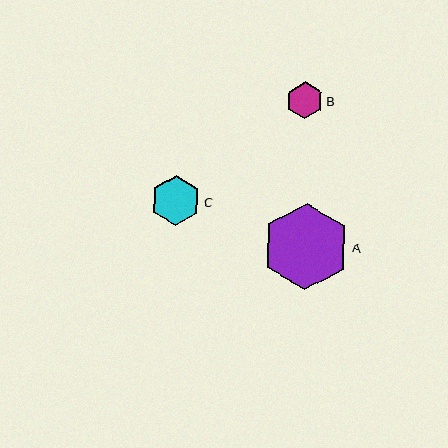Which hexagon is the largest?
Hexagon A is the largest with a size of approximately 87 pixels.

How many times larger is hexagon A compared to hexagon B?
Hexagon A is approximately 2.4 times the size of hexagon B.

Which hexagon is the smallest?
Hexagon B is the smallest with a size of approximately 37 pixels.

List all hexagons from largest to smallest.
From largest to smallest: A, C, B.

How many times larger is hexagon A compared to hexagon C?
Hexagon A is approximately 1.7 times the size of hexagon C.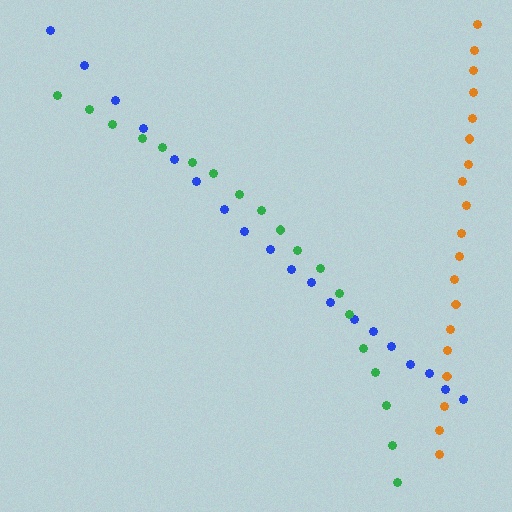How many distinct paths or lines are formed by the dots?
There are 3 distinct paths.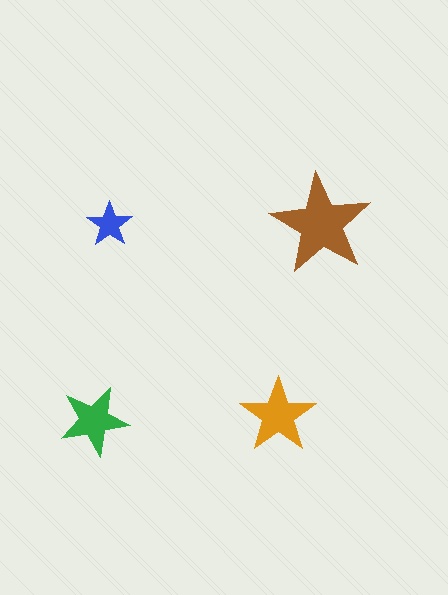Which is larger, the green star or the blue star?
The green one.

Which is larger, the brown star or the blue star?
The brown one.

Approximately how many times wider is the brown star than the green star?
About 1.5 times wider.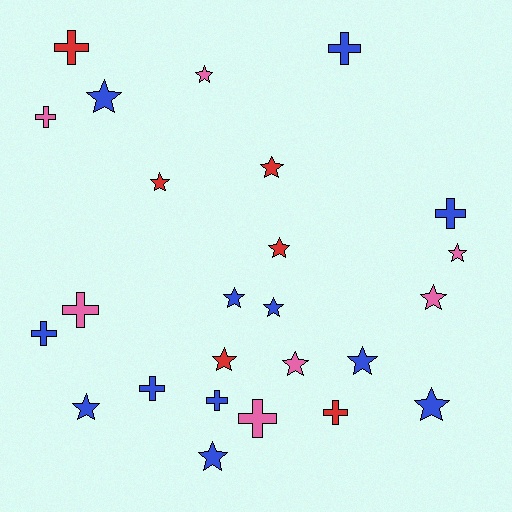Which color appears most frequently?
Blue, with 12 objects.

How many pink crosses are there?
There are 3 pink crosses.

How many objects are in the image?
There are 25 objects.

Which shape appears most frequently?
Star, with 15 objects.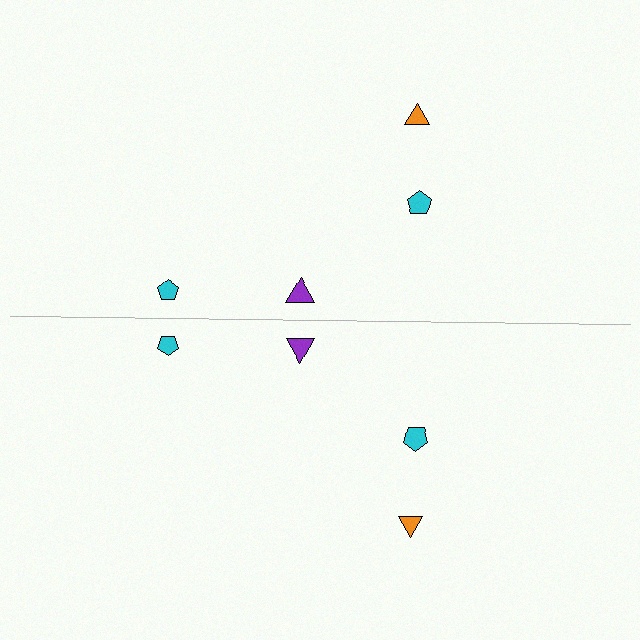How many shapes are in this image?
There are 8 shapes in this image.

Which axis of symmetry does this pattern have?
The pattern has a horizontal axis of symmetry running through the center of the image.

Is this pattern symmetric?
Yes, this pattern has bilateral (reflection) symmetry.